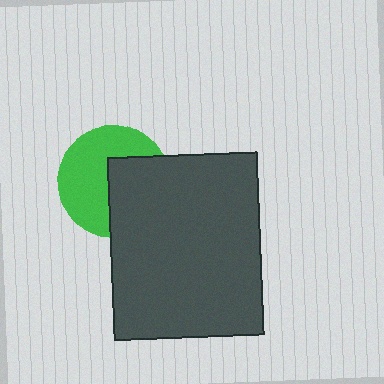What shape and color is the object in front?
The object in front is a dark gray rectangle.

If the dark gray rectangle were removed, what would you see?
You would see the complete green circle.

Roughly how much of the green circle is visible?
About half of it is visible (roughly 56%).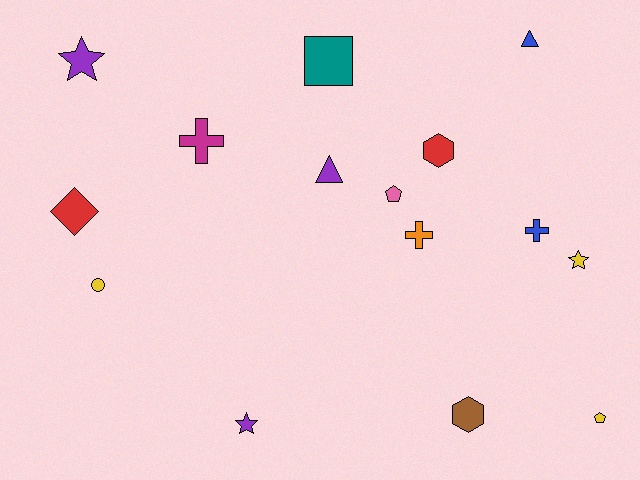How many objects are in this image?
There are 15 objects.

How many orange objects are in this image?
There is 1 orange object.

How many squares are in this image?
There is 1 square.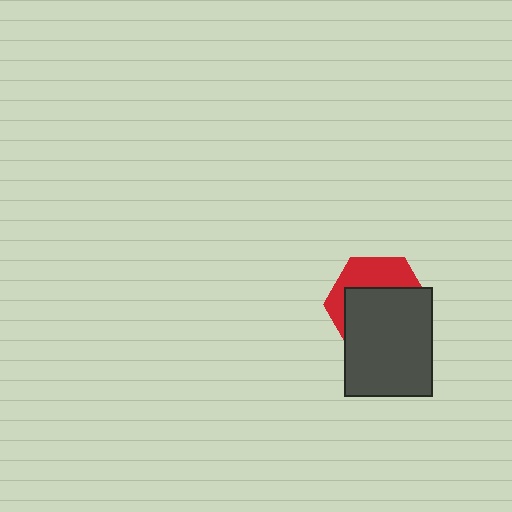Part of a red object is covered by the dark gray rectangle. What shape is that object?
It is a hexagon.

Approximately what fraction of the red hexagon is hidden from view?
Roughly 64% of the red hexagon is hidden behind the dark gray rectangle.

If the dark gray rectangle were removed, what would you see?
You would see the complete red hexagon.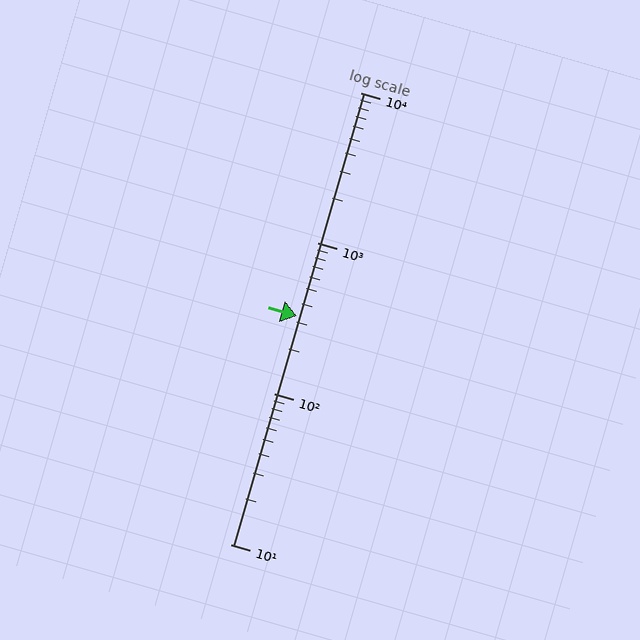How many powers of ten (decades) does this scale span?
The scale spans 3 decades, from 10 to 10000.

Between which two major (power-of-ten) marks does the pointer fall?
The pointer is between 100 and 1000.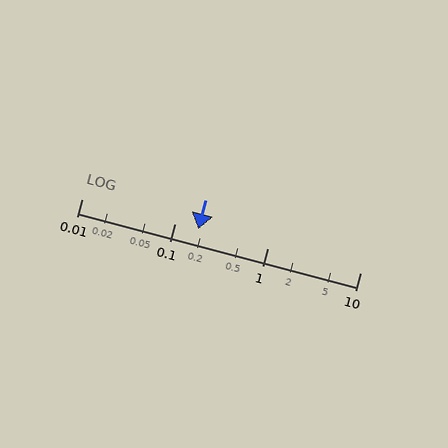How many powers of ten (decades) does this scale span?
The scale spans 3 decades, from 0.01 to 10.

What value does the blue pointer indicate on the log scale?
The pointer indicates approximately 0.18.